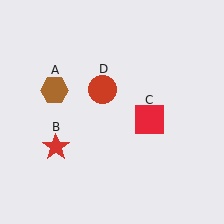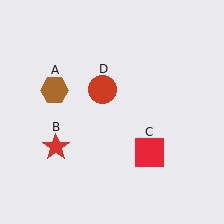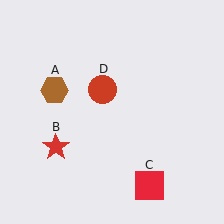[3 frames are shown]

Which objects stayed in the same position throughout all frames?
Brown hexagon (object A) and red star (object B) and red circle (object D) remained stationary.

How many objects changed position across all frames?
1 object changed position: red square (object C).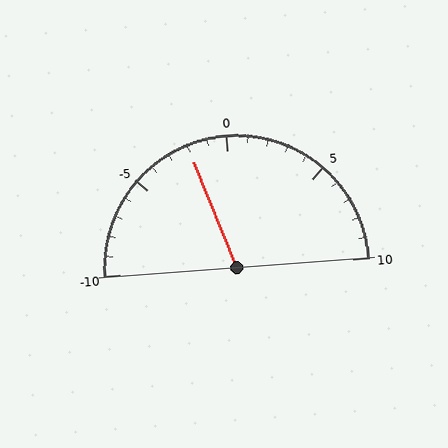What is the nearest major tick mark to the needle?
The nearest major tick mark is 0.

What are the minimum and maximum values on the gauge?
The gauge ranges from -10 to 10.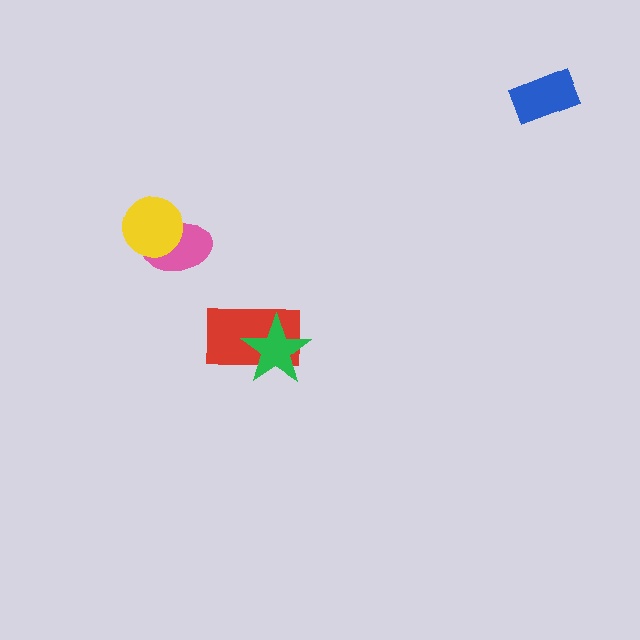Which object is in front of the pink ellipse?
The yellow circle is in front of the pink ellipse.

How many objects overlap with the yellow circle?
1 object overlaps with the yellow circle.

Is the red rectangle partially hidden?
Yes, it is partially covered by another shape.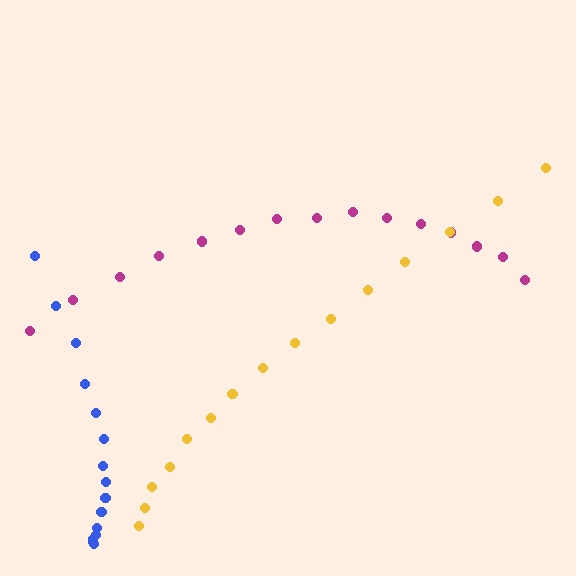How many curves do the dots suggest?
There are 3 distinct paths.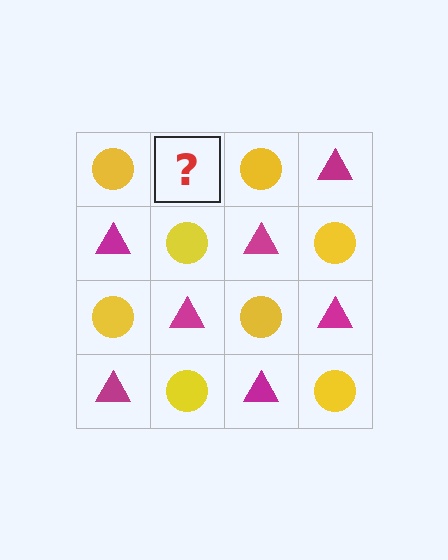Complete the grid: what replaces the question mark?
The question mark should be replaced with a magenta triangle.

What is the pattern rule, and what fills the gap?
The rule is that it alternates yellow circle and magenta triangle in a checkerboard pattern. The gap should be filled with a magenta triangle.